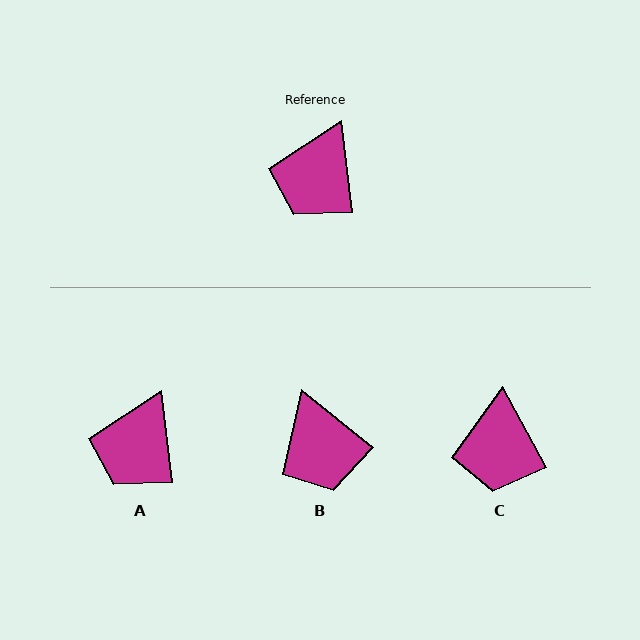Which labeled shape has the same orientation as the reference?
A.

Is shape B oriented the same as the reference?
No, it is off by about 45 degrees.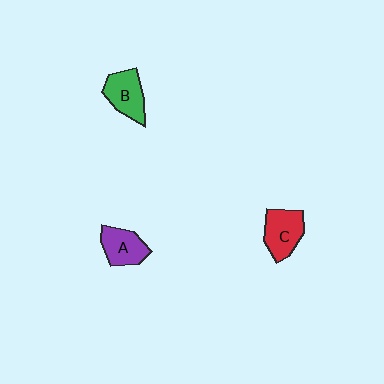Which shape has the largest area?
Shape C (red).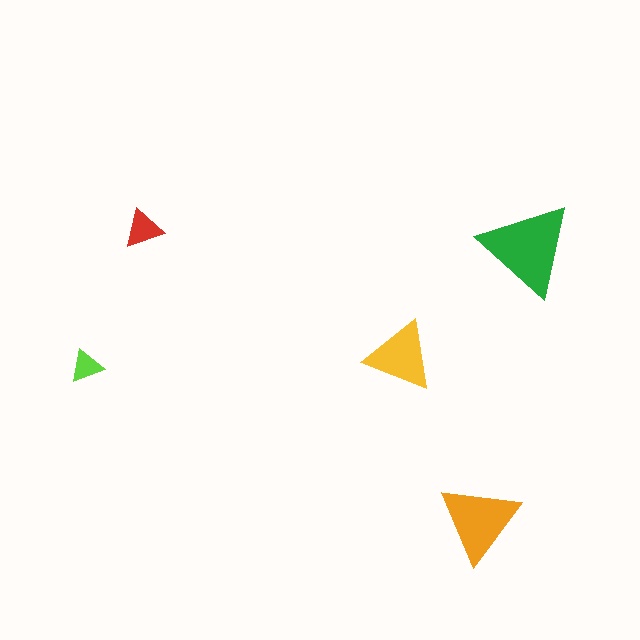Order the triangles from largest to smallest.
the green one, the orange one, the yellow one, the red one, the lime one.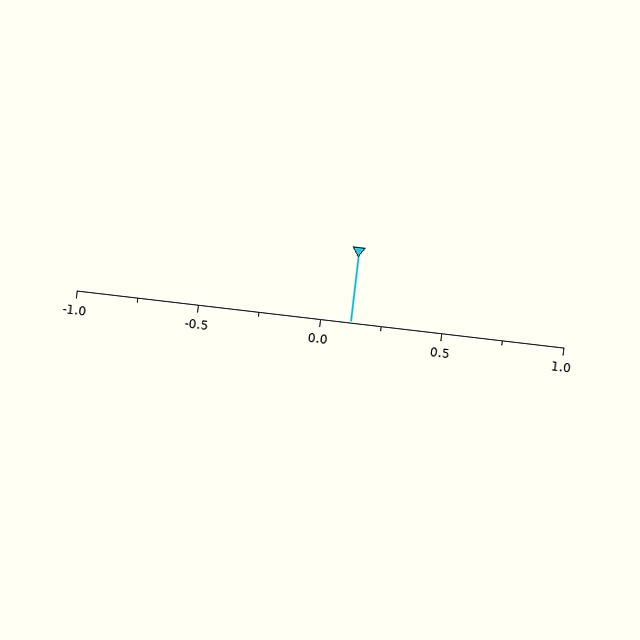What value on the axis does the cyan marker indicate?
The marker indicates approximately 0.12.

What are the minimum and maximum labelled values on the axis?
The axis runs from -1.0 to 1.0.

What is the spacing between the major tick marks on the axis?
The major ticks are spaced 0.5 apart.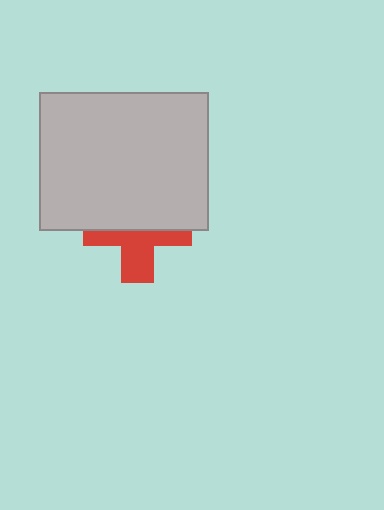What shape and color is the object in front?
The object in front is a light gray rectangle.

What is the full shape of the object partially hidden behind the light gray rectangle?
The partially hidden object is a red cross.